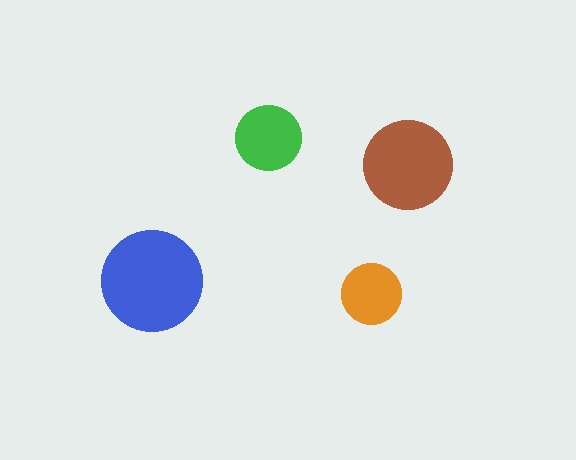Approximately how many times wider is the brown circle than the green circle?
About 1.5 times wider.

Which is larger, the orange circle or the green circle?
The green one.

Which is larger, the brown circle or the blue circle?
The blue one.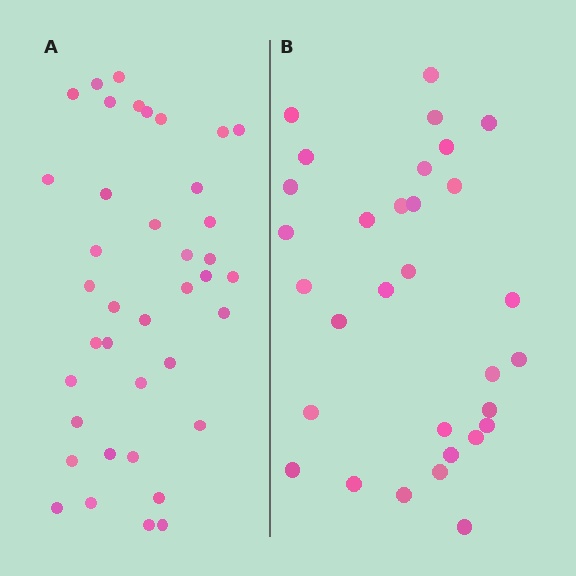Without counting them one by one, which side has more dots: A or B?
Region A (the left region) has more dots.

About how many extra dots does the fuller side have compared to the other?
Region A has roughly 8 or so more dots than region B.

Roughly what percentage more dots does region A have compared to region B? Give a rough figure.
About 25% more.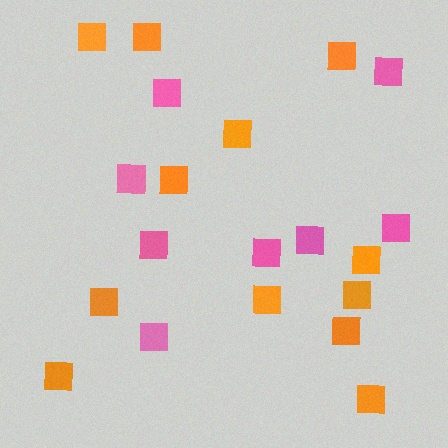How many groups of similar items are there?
There are 2 groups: one group of pink squares (8) and one group of orange squares (12).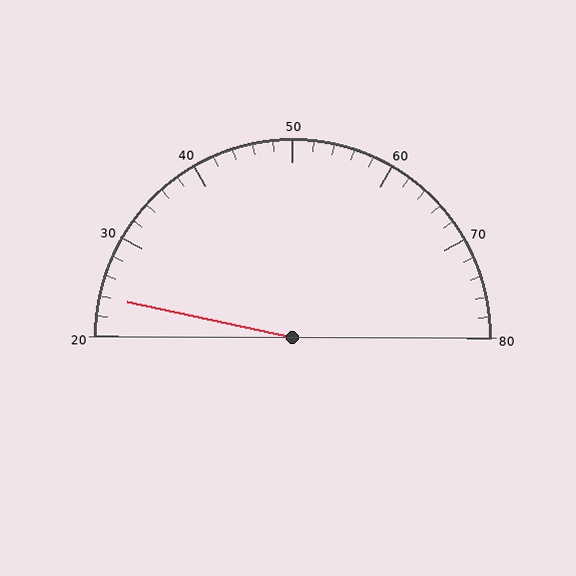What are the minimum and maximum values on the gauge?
The gauge ranges from 20 to 80.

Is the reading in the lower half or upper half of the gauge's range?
The reading is in the lower half of the range (20 to 80).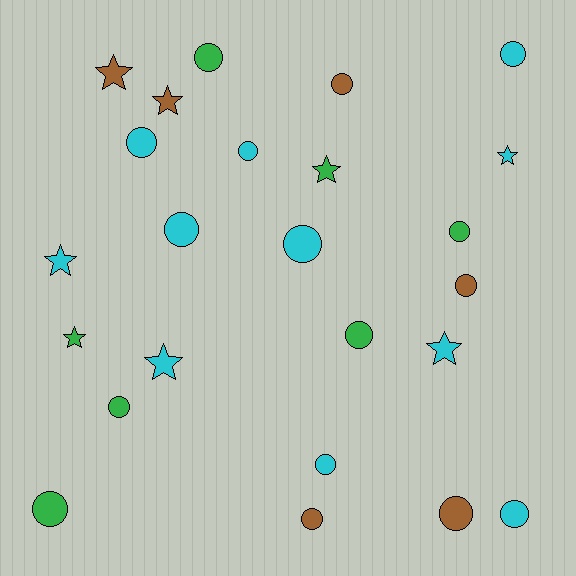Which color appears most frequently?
Cyan, with 11 objects.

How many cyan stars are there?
There are 4 cyan stars.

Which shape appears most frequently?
Circle, with 16 objects.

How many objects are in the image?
There are 24 objects.